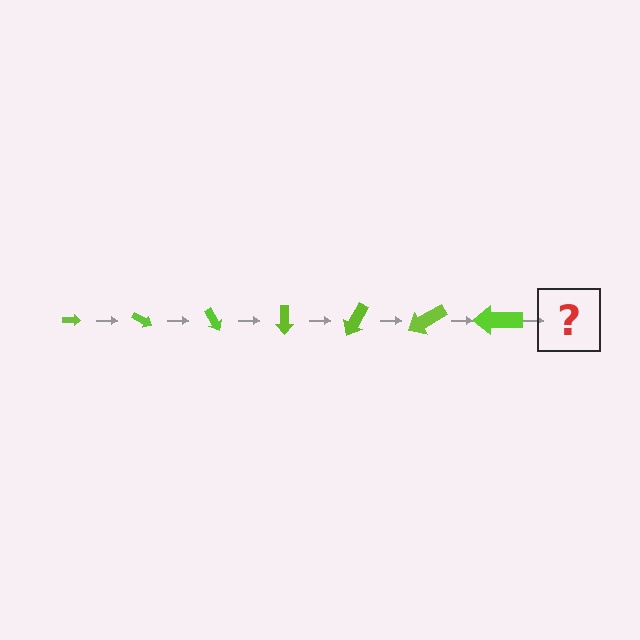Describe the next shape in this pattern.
It should be an arrow, larger than the previous one and rotated 210 degrees from the start.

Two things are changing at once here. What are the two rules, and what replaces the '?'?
The two rules are that the arrow grows larger each step and it rotates 30 degrees each step. The '?' should be an arrow, larger than the previous one and rotated 210 degrees from the start.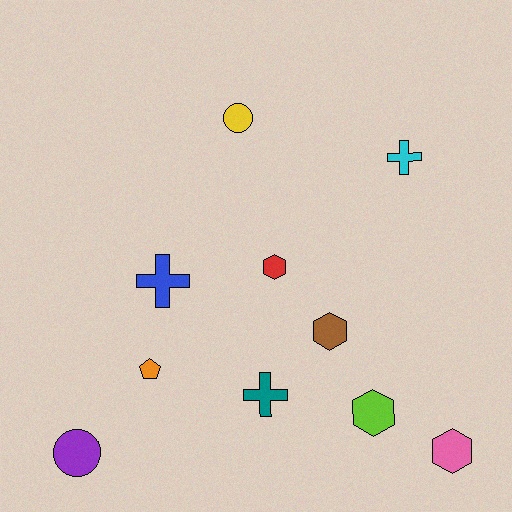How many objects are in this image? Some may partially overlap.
There are 10 objects.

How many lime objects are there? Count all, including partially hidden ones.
There is 1 lime object.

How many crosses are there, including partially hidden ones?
There are 3 crosses.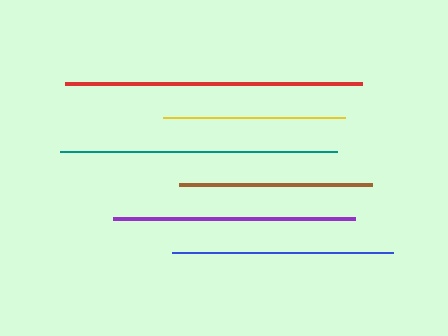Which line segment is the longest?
The red line is the longest at approximately 297 pixels.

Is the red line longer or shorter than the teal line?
The red line is longer than the teal line.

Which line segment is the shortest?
The yellow line is the shortest at approximately 182 pixels.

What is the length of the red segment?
The red segment is approximately 297 pixels long.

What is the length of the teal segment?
The teal segment is approximately 277 pixels long.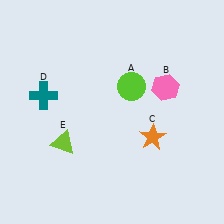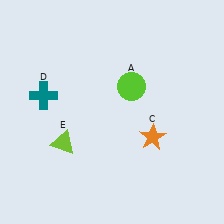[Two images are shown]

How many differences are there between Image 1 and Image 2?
There is 1 difference between the two images.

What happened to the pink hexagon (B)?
The pink hexagon (B) was removed in Image 2. It was in the top-right area of Image 1.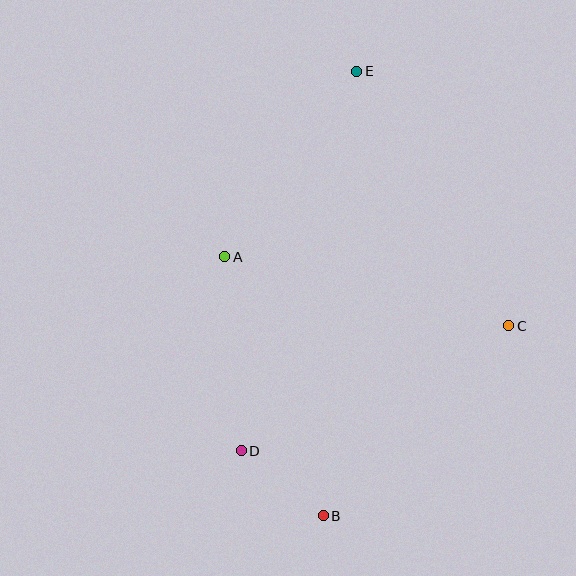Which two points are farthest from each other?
Points B and E are farthest from each other.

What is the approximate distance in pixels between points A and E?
The distance between A and E is approximately 228 pixels.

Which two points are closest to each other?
Points B and D are closest to each other.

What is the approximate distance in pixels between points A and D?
The distance between A and D is approximately 195 pixels.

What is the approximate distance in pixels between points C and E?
The distance between C and E is approximately 297 pixels.